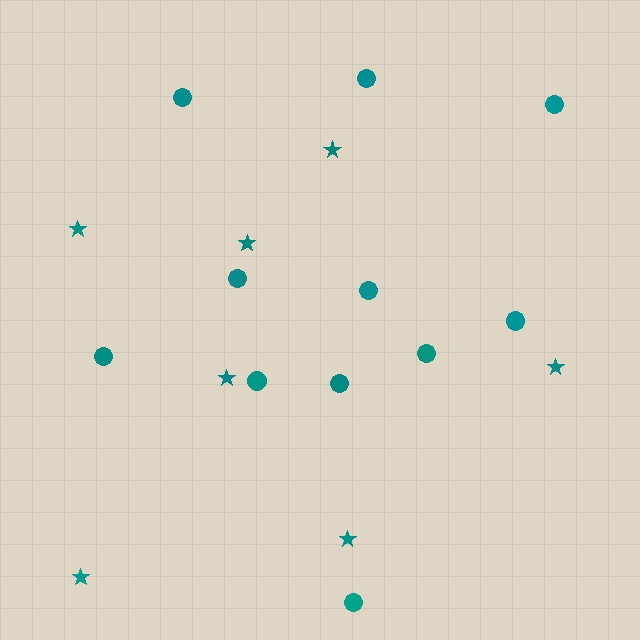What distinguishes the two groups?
There are 2 groups: one group of stars (7) and one group of circles (11).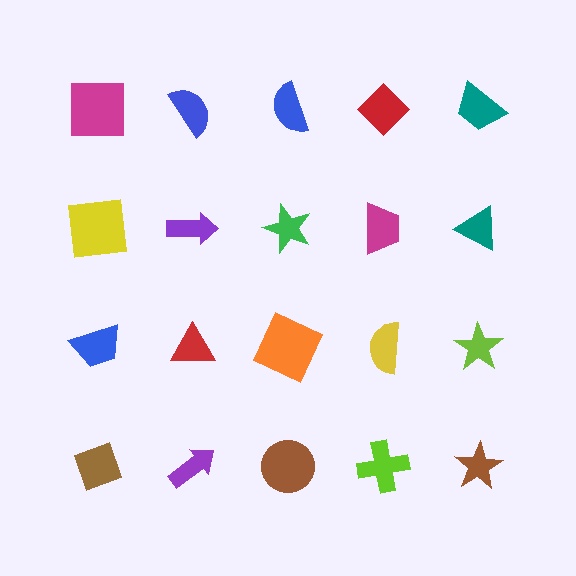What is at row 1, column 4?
A red diamond.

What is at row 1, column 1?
A magenta square.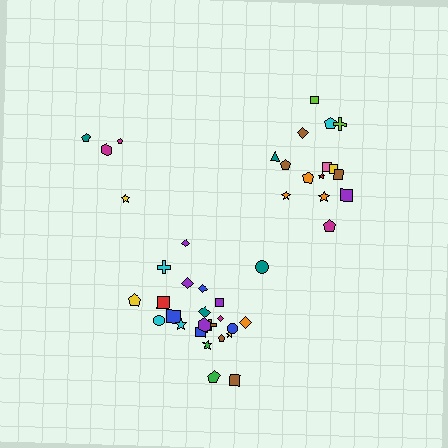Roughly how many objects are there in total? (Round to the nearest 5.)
Roughly 45 objects in total.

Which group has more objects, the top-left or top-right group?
The top-right group.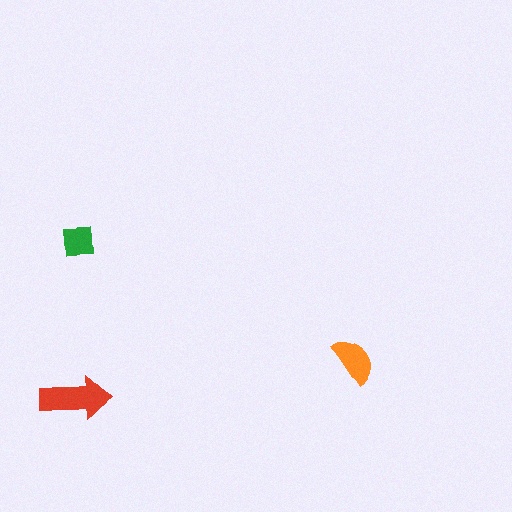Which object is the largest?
The red arrow.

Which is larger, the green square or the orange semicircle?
The orange semicircle.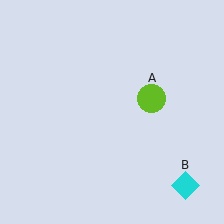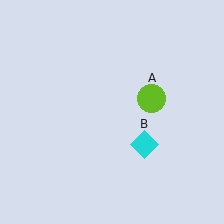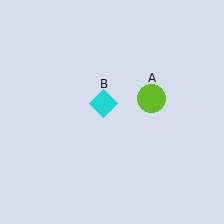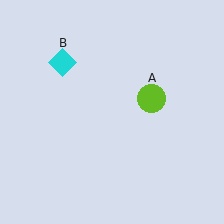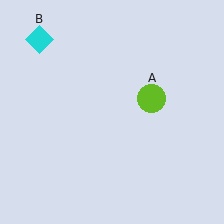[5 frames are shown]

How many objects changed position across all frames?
1 object changed position: cyan diamond (object B).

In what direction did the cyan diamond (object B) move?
The cyan diamond (object B) moved up and to the left.